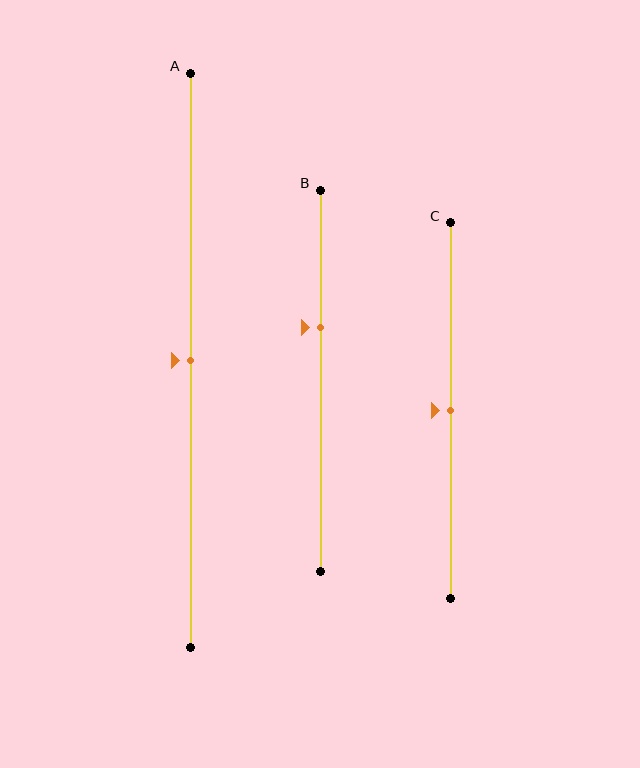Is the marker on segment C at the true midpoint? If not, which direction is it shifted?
Yes, the marker on segment C is at the true midpoint.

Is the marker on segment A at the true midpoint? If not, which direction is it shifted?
Yes, the marker on segment A is at the true midpoint.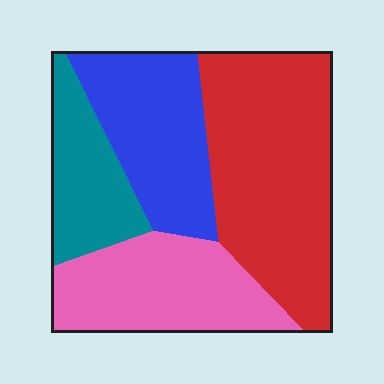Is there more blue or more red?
Red.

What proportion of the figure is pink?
Pink takes up between a sixth and a third of the figure.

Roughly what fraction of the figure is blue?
Blue takes up less than a quarter of the figure.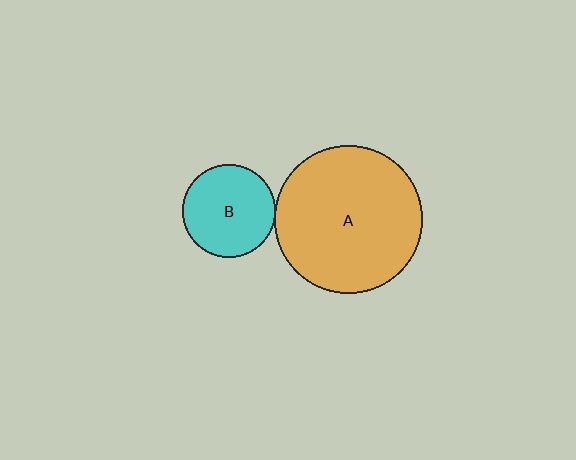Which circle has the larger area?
Circle A (orange).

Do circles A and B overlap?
Yes.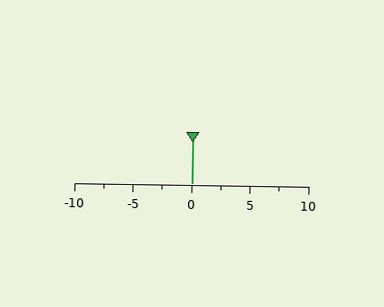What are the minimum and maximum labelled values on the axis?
The axis runs from -10 to 10.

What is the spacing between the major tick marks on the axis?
The major ticks are spaced 5 apart.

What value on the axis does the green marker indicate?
The marker indicates approximately 0.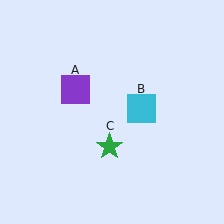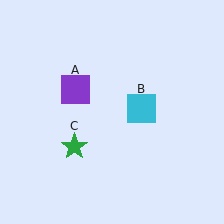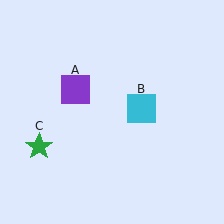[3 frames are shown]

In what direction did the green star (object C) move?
The green star (object C) moved left.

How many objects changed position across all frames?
1 object changed position: green star (object C).